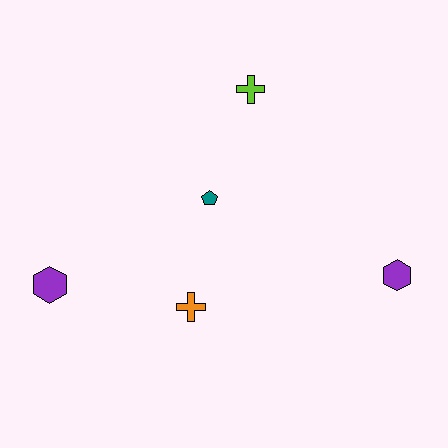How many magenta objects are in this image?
There are no magenta objects.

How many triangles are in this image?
There are no triangles.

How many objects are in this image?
There are 5 objects.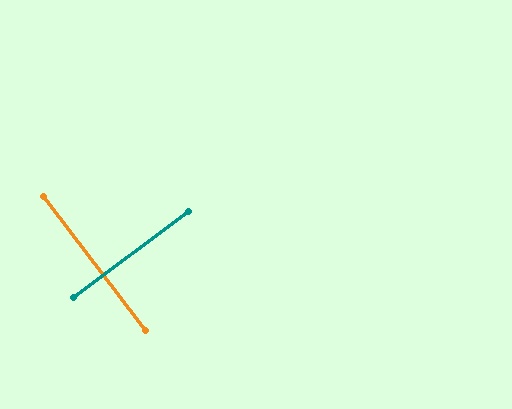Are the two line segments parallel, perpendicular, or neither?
Perpendicular — they meet at approximately 90°.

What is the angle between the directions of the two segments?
Approximately 90 degrees.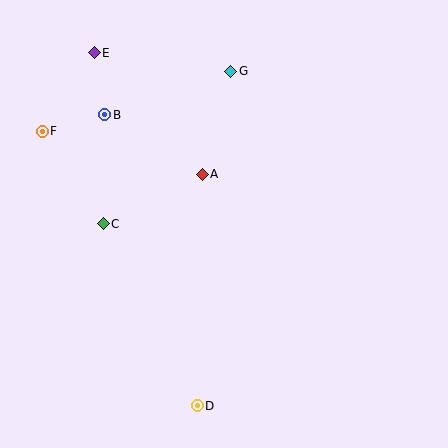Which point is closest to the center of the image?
Point A at (202, 174) is closest to the center.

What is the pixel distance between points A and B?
The distance between A and B is 114 pixels.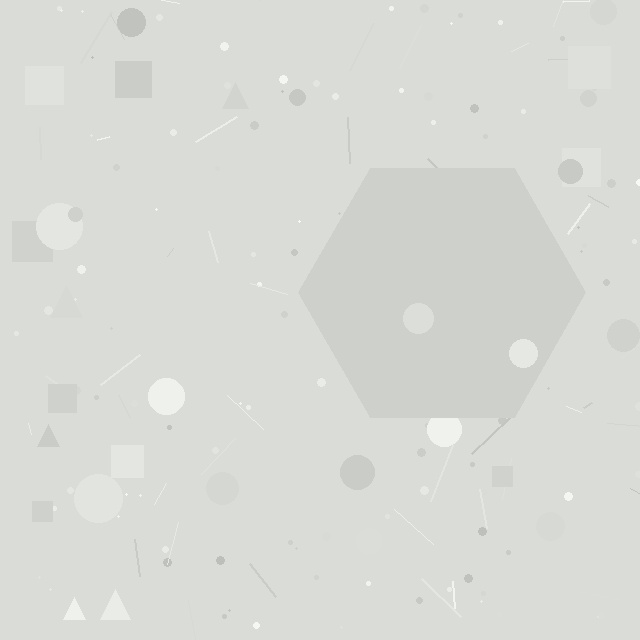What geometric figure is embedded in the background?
A hexagon is embedded in the background.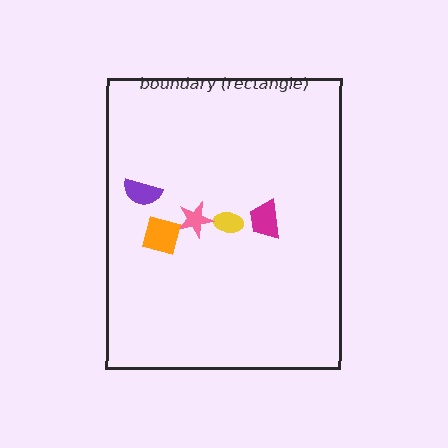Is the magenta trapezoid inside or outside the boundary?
Inside.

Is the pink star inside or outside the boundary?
Inside.